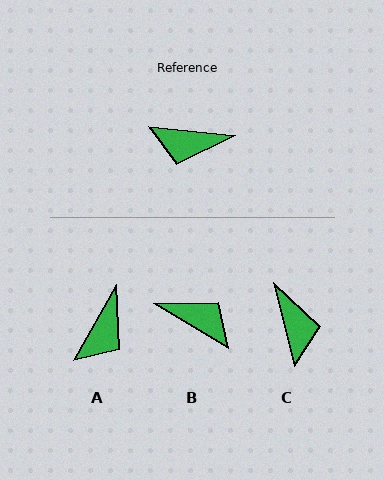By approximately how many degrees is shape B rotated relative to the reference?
Approximately 155 degrees counter-clockwise.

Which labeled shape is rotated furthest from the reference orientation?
B, about 155 degrees away.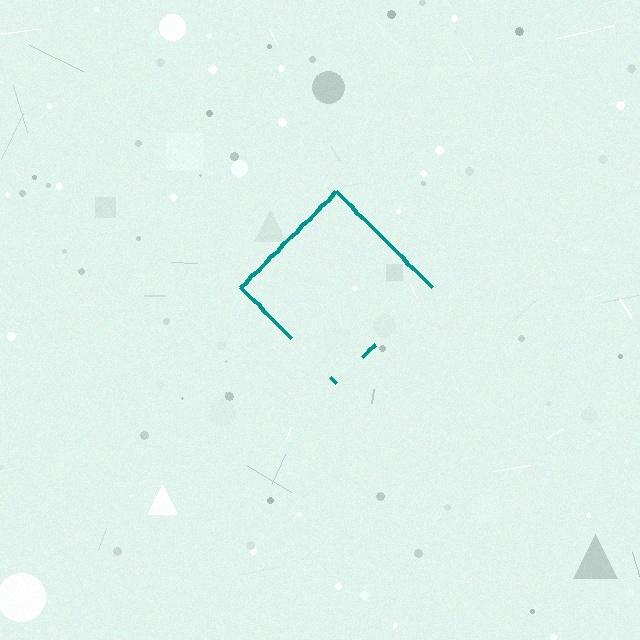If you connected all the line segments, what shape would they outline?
They would outline a diamond.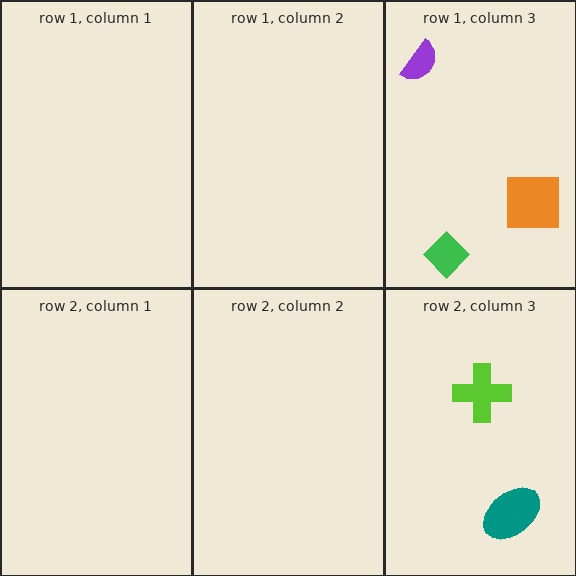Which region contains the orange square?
The row 1, column 3 region.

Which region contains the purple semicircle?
The row 1, column 3 region.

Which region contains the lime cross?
The row 2, column 3 region.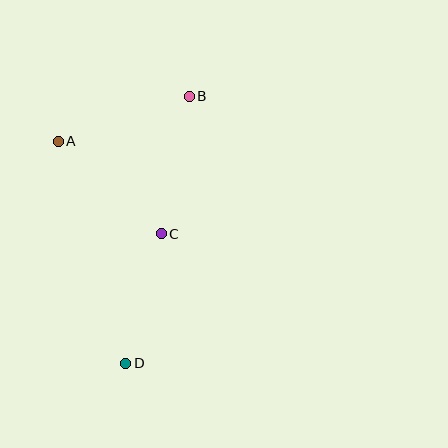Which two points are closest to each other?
Points C and D are closest to each other.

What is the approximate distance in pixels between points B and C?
The distance between B and C is approximately 140 pixels.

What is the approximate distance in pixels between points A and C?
The distance between A and C is approximately 138 pixels.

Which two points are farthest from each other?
Points B and D are farthest from each other.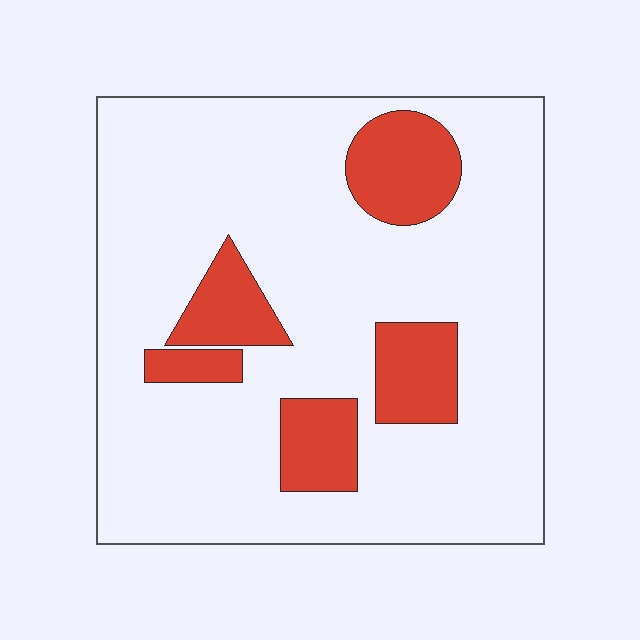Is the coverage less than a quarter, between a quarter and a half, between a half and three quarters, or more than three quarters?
Less than a quarter.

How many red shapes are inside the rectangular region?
5.